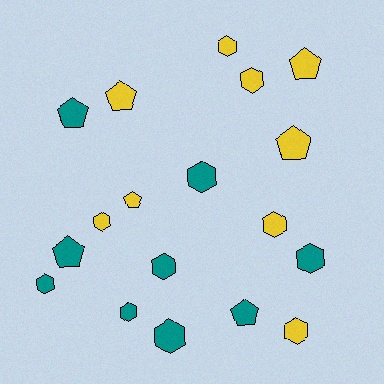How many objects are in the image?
There are 18 objects.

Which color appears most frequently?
Yellow, with 9 objects.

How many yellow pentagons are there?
There are 4 yellow pentagons.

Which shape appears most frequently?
Hexagon, with 11 objects.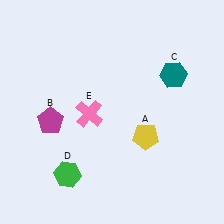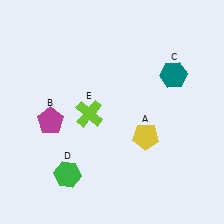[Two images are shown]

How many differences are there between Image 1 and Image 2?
There is 1 difference between the two images.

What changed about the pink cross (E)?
In Image 1, E is pink. In Image 2, it changed to lime.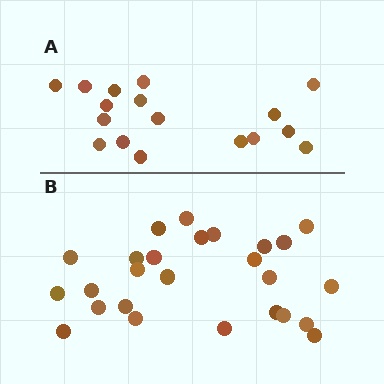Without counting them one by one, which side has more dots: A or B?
Region B (the bottom region) has more dots.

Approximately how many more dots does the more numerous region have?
Region B has roughly 8 or so more dots than region A.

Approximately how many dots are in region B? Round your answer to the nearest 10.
About 30 dots. (The exact count is 26, which rounds to 30.)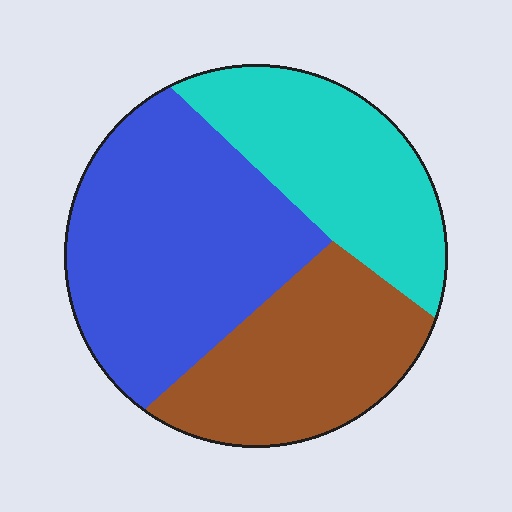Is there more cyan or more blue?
Blue.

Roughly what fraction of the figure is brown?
Brown takes up about one quarter (1/4) of the figure.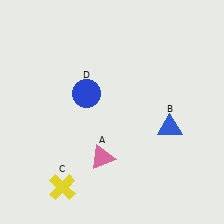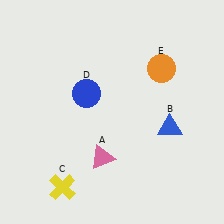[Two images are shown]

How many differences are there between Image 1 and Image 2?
There is 1 difference between the two images.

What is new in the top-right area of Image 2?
An orange circle (E) was added in the top-right area of Image 2.